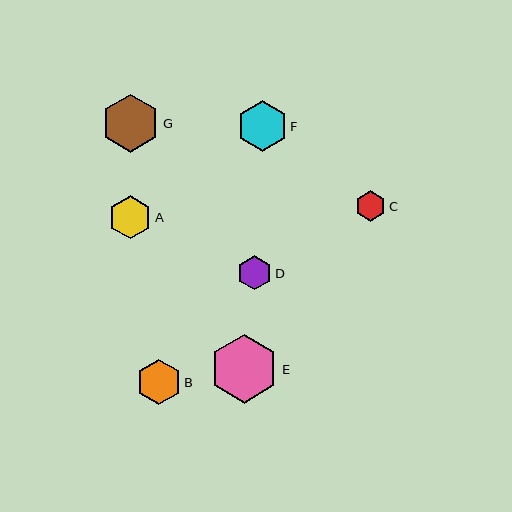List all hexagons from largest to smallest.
From largest to smallest: E, G, F, B, A, D, C.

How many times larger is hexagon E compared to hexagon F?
Hexagon E is approximately 1.4 times the size of hexagon F.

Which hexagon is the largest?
Hexagon E is the largest with a size of approximately 69 pixels.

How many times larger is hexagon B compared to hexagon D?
Hexagon B is approximately 1.3 times the size of hexagon D.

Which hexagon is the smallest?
Hexagon C is the smallest with a size of approximately 30 pixels.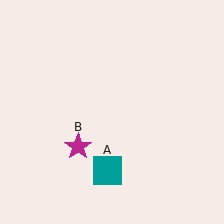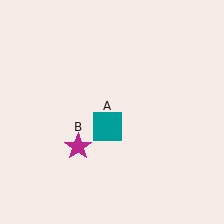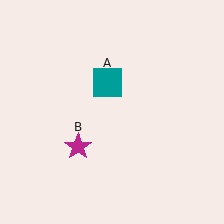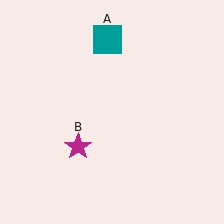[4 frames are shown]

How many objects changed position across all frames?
1 object changed position: teal square (object A).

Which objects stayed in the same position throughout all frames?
Magenta star (object B) remained stationary.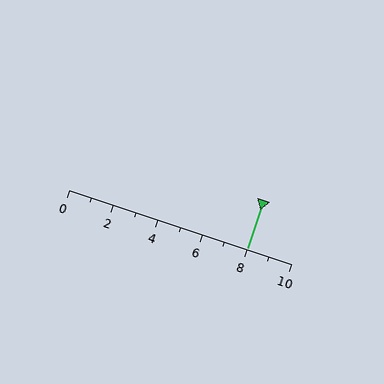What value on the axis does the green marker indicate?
The marker indicates approximately 8.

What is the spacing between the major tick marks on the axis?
The major ticks are spaced 2 apart.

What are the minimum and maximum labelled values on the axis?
The axis runs from 0 to 10.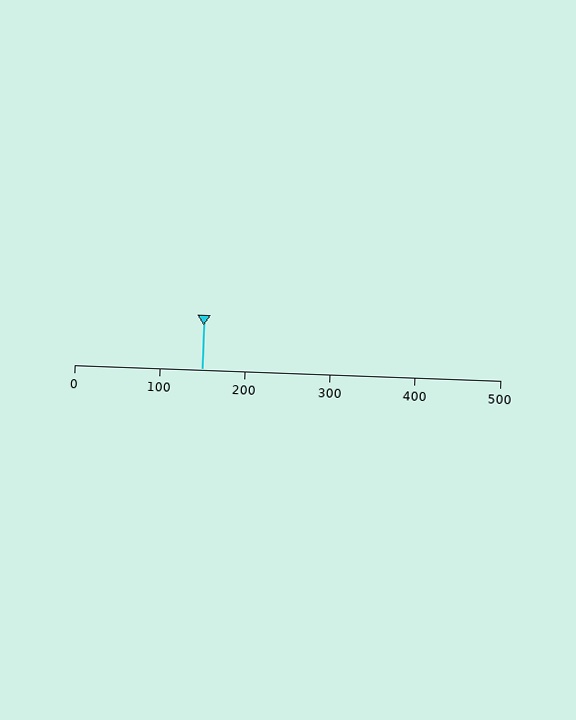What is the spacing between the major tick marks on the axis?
The major ticks are spaced 100 apart.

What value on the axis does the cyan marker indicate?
The marker indicates approximately 150.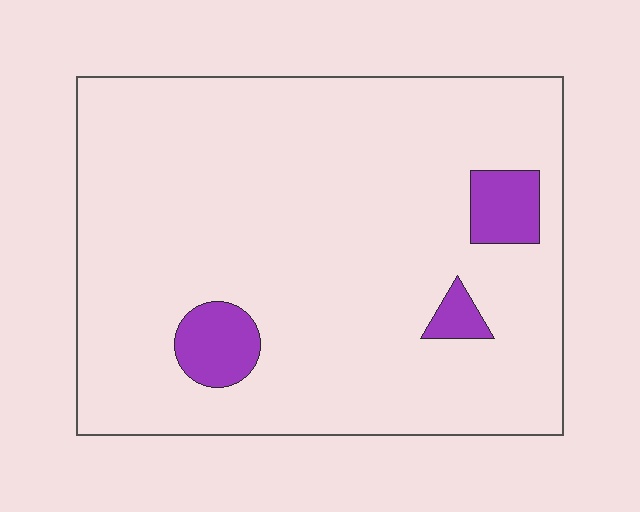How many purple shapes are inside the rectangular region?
3.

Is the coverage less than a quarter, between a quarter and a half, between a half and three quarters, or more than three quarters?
Less than a quarter.